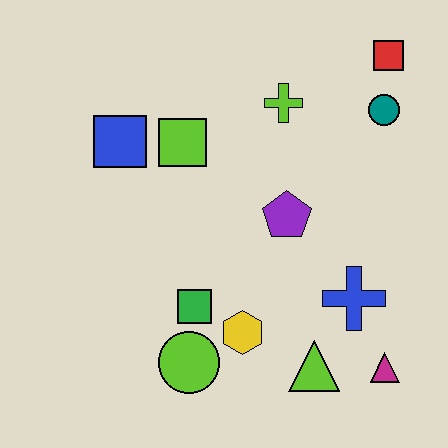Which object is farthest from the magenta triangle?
The blue square is farthest from the magenta triangle.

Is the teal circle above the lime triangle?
Yes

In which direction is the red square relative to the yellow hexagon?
The red square is above the yellow hexagon.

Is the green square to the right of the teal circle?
No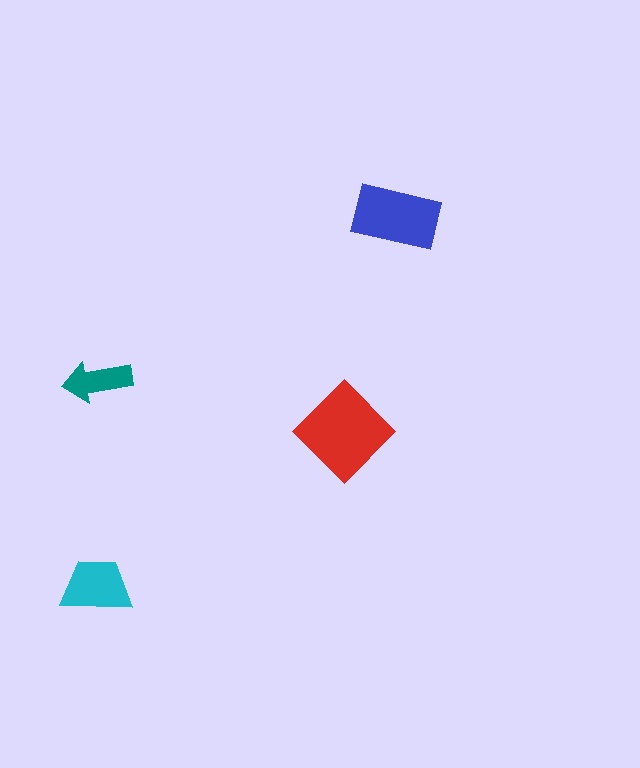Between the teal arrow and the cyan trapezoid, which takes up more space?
The cyan trapezoid.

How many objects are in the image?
There are 4 objects in the image.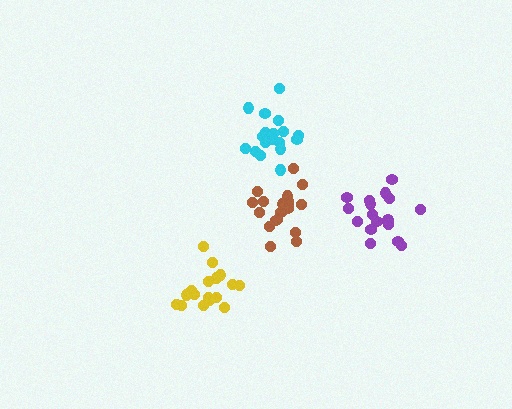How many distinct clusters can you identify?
There are 4 distinct clusters.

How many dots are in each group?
Group 1: 17 dots, Group 2: 20 dots, Group 3: 18 dots, Group 4: 17 dots (72 total).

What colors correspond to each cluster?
The clusters are colored: yellow, brown, cyan, purple.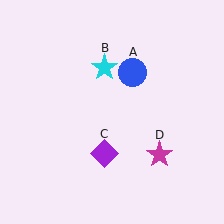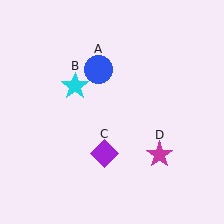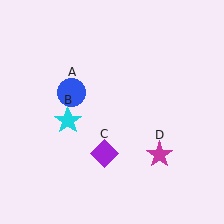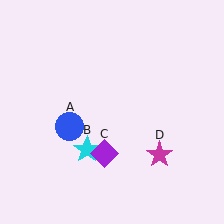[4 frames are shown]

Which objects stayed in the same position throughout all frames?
Purple diamond (object C) and magenta star (object D) remained stationary.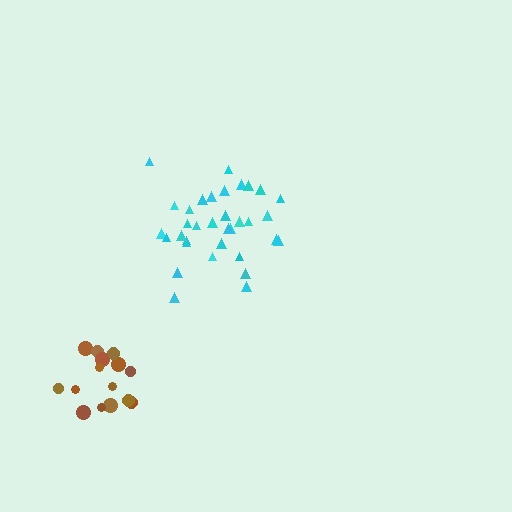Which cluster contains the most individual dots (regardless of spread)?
Cyan (35).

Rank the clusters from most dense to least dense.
cyan, brown.